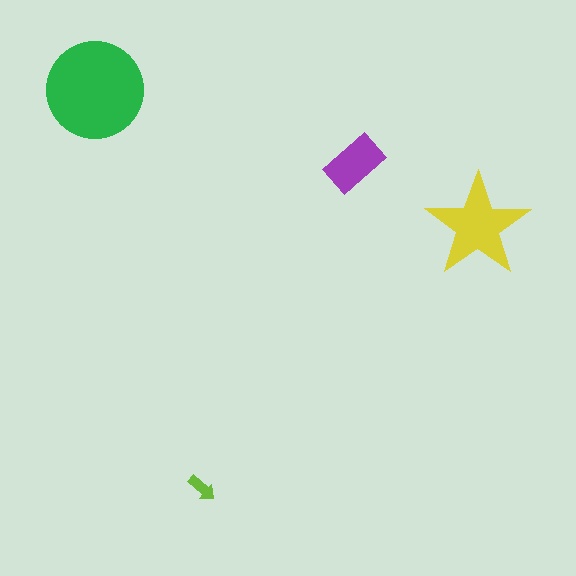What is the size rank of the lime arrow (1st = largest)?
4th.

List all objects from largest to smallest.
The green circle, the yellow star, the purple rectangle, the lime arrow.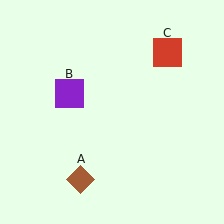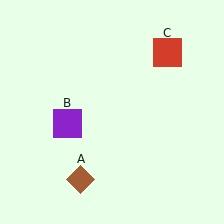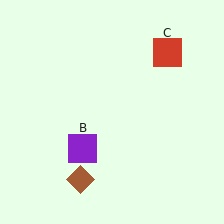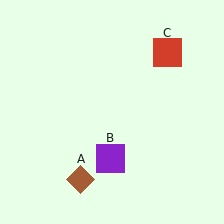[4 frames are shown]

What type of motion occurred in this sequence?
The purple square (object B) rotated counterclockwise around the center of the scene.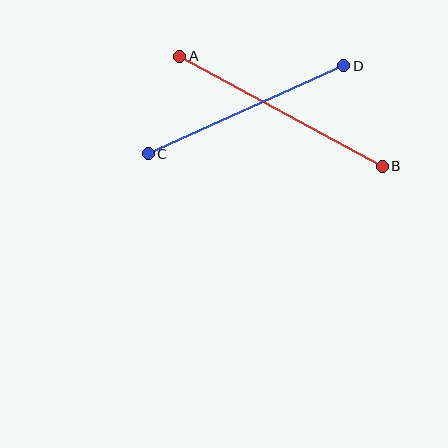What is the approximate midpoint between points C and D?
The midpoint is at approximately (246, 110) pixels.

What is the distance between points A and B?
The distance is approximately 231 pixels.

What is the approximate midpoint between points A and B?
The midpoint is at approximately (281, 111) pixels.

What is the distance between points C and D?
The distance is approximately 215 pixels.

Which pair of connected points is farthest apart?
Points A and B are farthest apart.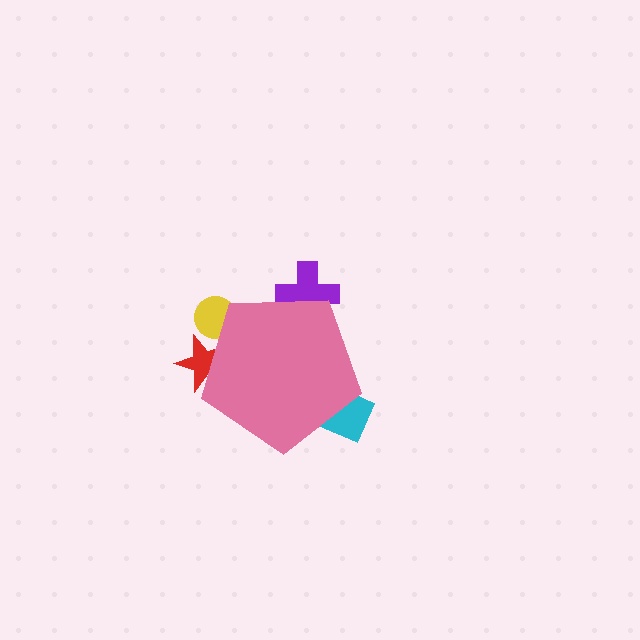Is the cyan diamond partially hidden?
Yes, the cyan diamond is partially hidden behind the pink pentagon.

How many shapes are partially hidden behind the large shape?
4 shapes are partially hidden.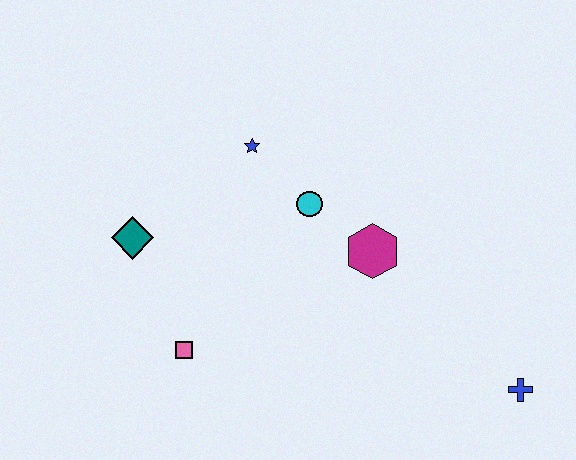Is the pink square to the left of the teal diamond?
No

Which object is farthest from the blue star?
The blue cross is farthest from the blue star.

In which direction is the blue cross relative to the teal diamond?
The blue cross is to the right of the teal diamond.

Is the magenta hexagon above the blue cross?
Yes